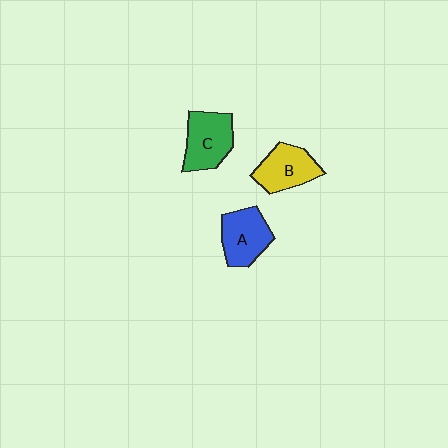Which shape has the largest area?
Shape C (green).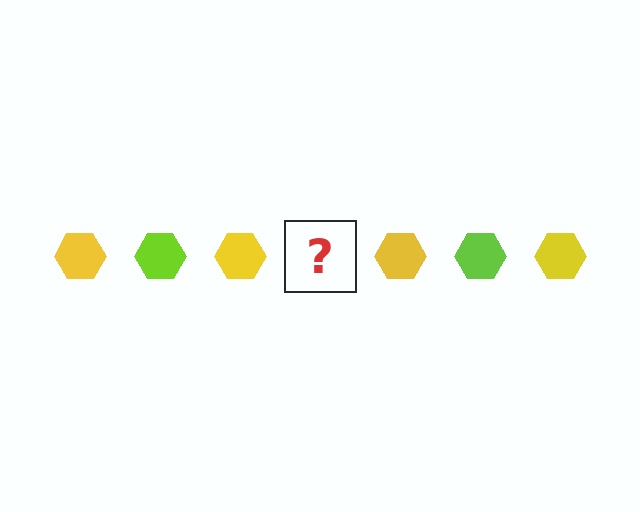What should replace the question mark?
The question mark should be replaced with a lime hexagon.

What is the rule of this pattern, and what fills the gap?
The rule is that the pattern cycles through yellow, lime hexagons. The gap should be filled with a lime hexagon.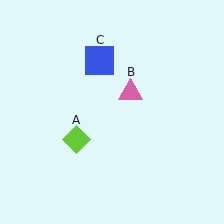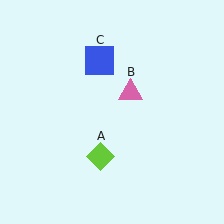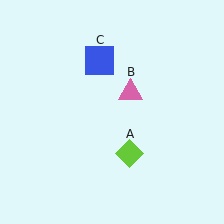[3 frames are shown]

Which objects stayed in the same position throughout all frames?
Pink triangle (object B) and blue square (object C) remained stationary.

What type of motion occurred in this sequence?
The lime diamond (object A) rotated counterclockwise around the center of the scene.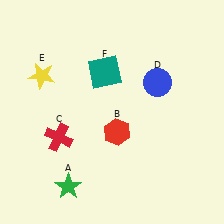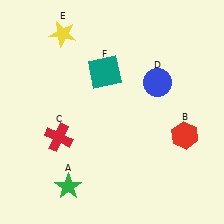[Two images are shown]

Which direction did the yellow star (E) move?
The yellow star (E) moved up.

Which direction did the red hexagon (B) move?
The red hexagon (B) moved right.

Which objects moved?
The objects that moved are: the red hexagon (B), the yellow star (E).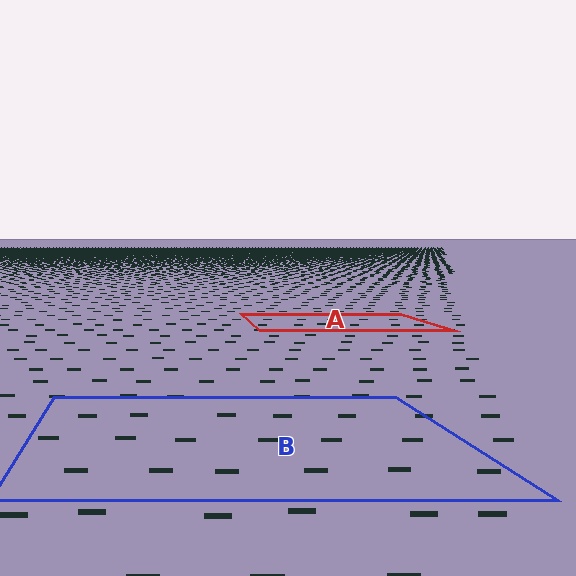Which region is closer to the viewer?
Region B is closer. The texture elements there are larger and more spread out.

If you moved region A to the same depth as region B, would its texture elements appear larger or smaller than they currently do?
They would appear larger. At a closer depth, the same texture elements are projected at a bigger on-screen size.